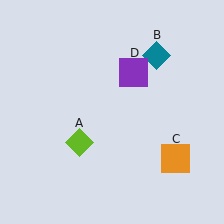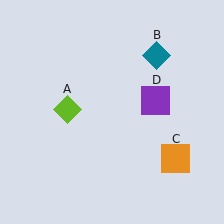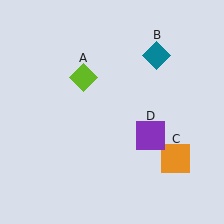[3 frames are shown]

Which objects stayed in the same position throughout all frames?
Teal diamond (object B) and orange square (object C) remained stationary.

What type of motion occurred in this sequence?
The lime diamond (object A), purple square (object D) rotated clockwise around the center of the scene.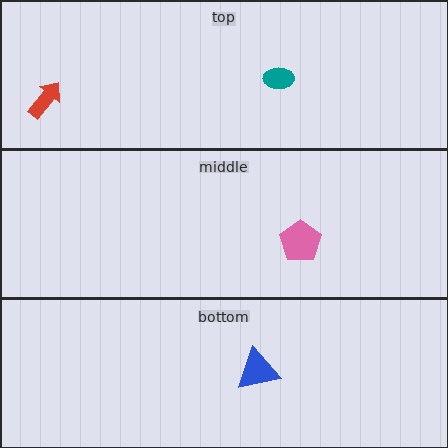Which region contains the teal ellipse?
The top region.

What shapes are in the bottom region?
The blue triangle.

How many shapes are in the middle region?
1.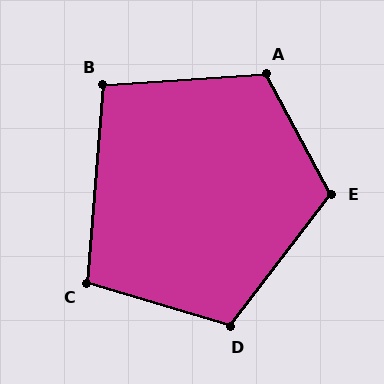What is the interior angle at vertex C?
Approximately 102 degrees (obtuse).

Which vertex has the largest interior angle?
A, at approximately 115 degrees.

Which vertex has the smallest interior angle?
B, at approximately 98 degrees.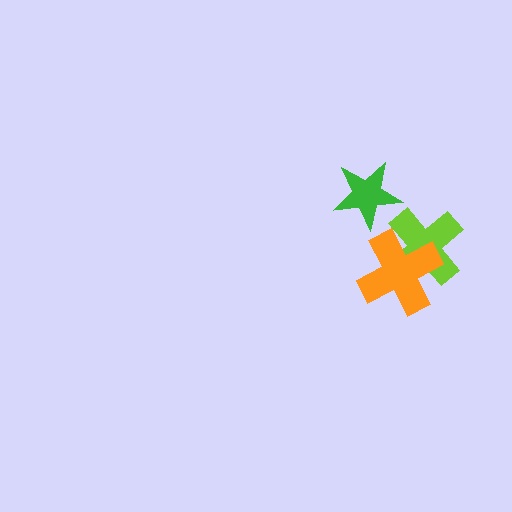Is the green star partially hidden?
No, no other shape covers it.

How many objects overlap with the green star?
0 objects overlap with the green star.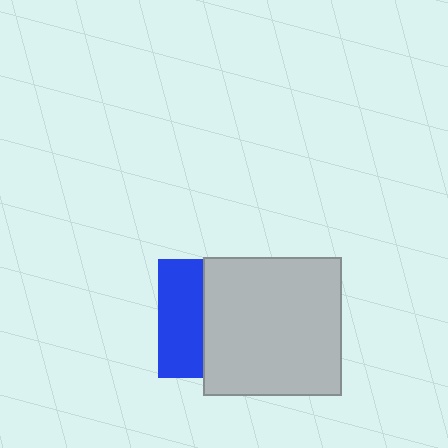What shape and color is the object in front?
The object in front is a light gray square.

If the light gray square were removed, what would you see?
You would see the complete blue square.